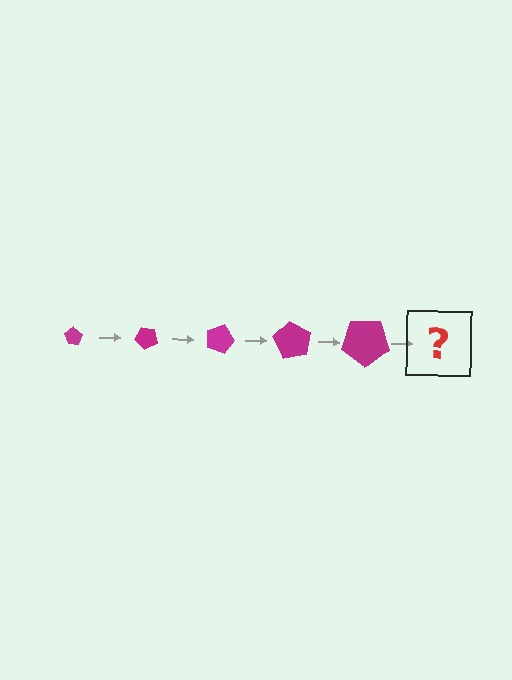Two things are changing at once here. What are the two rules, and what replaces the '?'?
The two rules are that the pentagon grows larger each step and it rotates 45 degrees each step. The '?' should be a pentagon, larger than the previous one and rotated 225 degrees from the start.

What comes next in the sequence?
The next element should be a pentagon, larger than the previous one and rotated 225 degrees from the start.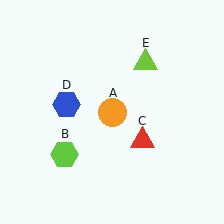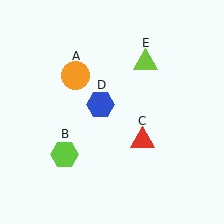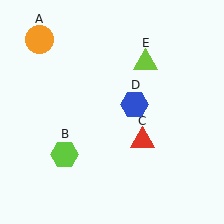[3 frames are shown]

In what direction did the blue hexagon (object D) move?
The blue hexagon (object D) moved right.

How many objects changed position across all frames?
2 objects changed position: orange circle (object A), blue hexagon (object D).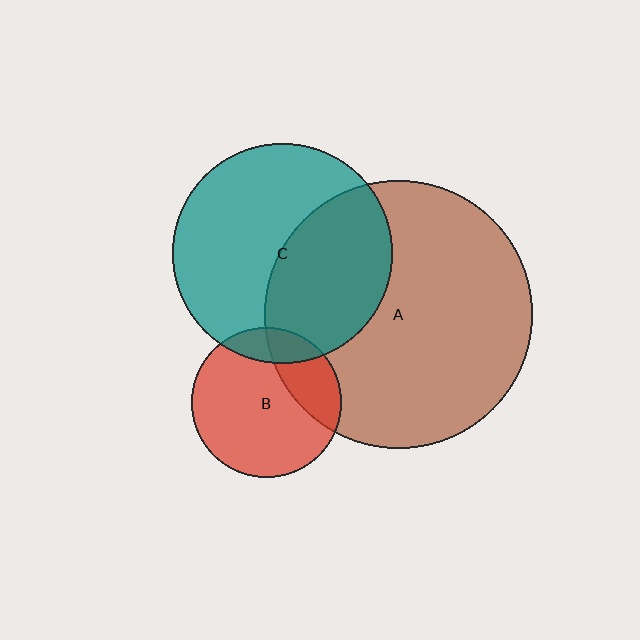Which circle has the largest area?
Circle A (brown).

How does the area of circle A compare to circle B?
Approximately 3.2 times.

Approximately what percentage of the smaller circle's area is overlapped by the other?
Approximately 15%.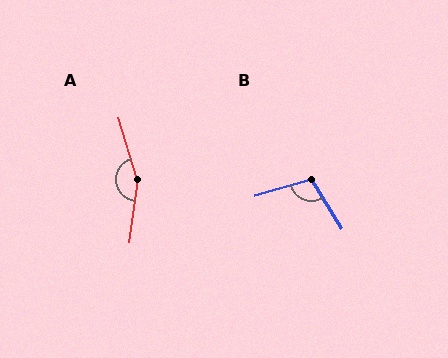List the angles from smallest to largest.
B (105°), A (156°).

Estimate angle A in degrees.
Approximately 156 degrees.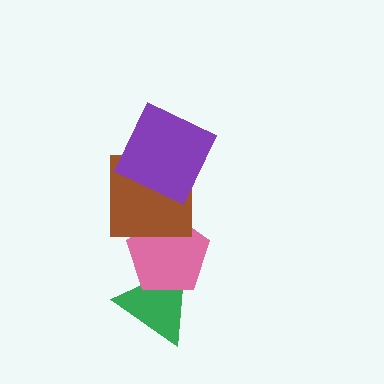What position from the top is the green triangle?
The green triangle is 4th from the top.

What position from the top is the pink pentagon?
The pink pentagon is 3rd from the top.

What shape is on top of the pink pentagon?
The brown square is on top of the pink pentagon.